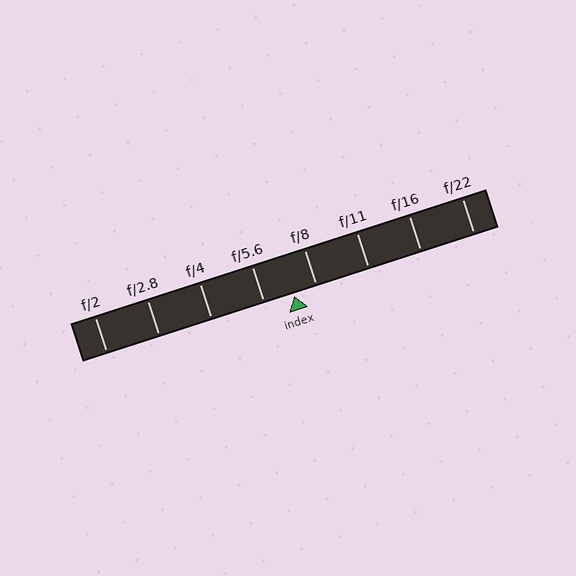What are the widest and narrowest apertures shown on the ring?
The widest aperture shown is f/2 and the narrowest is f/22.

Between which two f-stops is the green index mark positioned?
The index mark is between f/5.6 and f/8.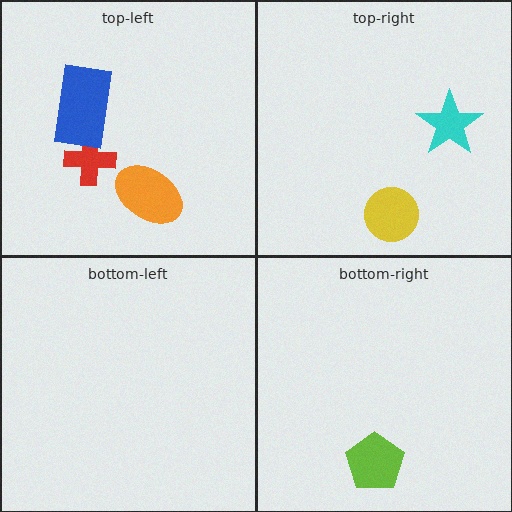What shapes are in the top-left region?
The orange ellipse, the red cross, the blue rectangle.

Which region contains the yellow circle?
The top-right region.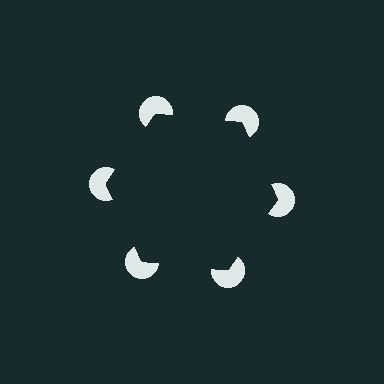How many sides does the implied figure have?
6 sides.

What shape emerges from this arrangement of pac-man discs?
An illusory hexagon — its edges are inferred from the aligned wedge cuts in the pac-man discs, not physically drawn.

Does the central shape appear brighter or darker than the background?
It typically appears slightly darker than the background, even though no actual brightness change is drawn.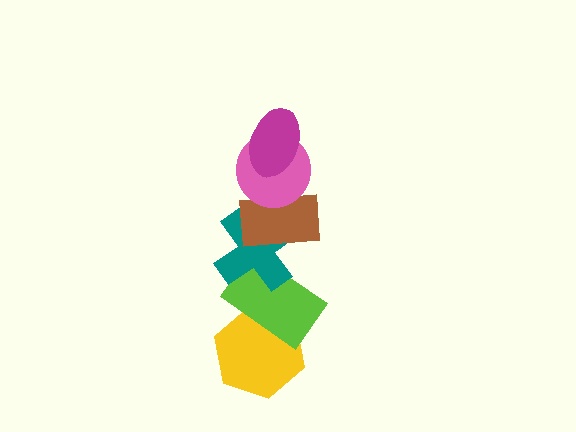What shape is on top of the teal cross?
The brown rectangle is on top of the teal cross.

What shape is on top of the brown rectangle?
The pink circle is on top of the brown rectangle.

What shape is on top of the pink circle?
The magenta ellipse is on top of the pink circle.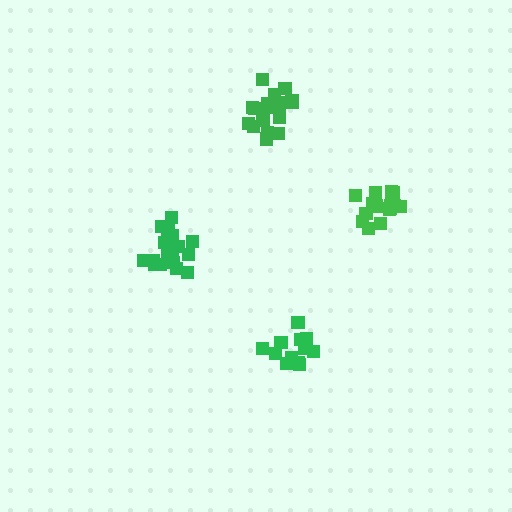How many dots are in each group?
Group 1: 13 dots, Group 2: 18 dots, Group 3: 19 dots, Group 4: 19 dots (69 total).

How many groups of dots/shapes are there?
There are 4 groups.